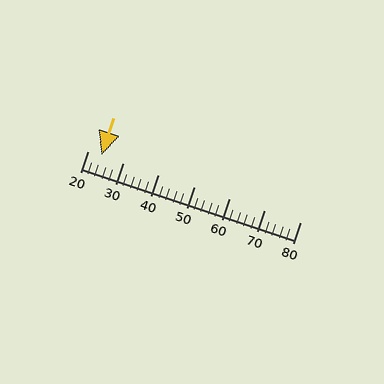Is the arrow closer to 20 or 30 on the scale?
The arrow is closer to 20.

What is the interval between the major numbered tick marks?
The major tick marks are spaced 10 units apart.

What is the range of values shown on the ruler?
The ruler shows values from 20 to 80.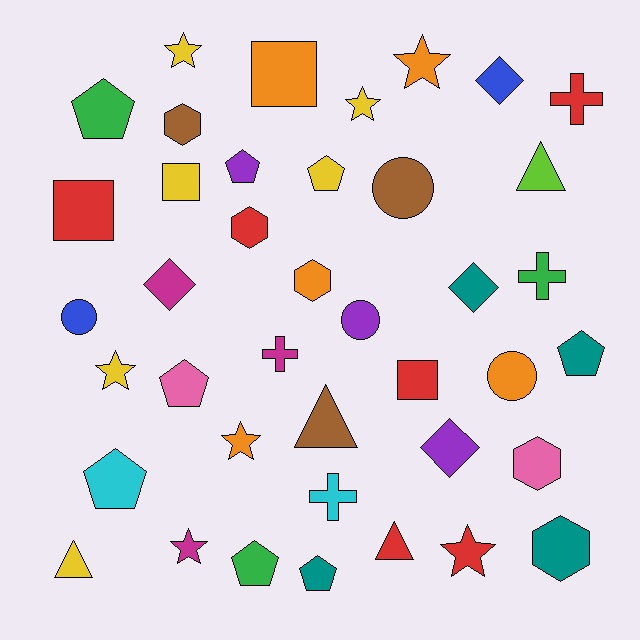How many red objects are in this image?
There are 6 red objects.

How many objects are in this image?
There are 40 objects.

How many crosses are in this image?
There are 4 crosses.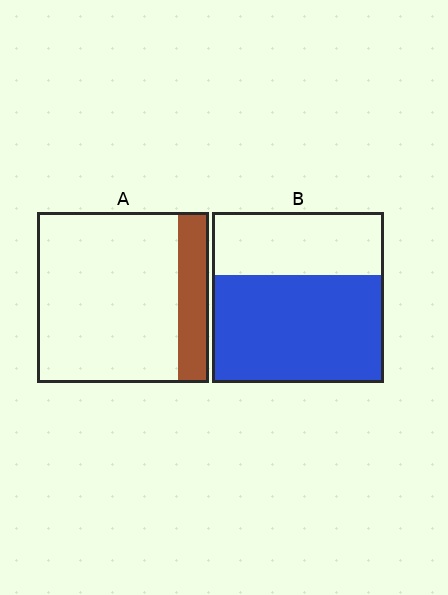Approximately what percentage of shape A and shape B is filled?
A is approximately 20% and B is approximately 65%.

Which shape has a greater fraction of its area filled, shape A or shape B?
Shape B.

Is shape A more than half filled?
No.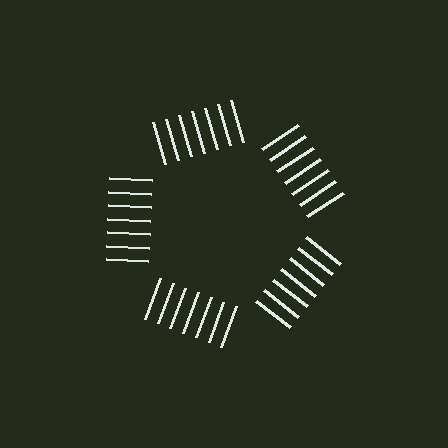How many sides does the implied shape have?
5 sides — the line-ends trace a pentagon.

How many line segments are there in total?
35 — 7 along each of the 5 edges.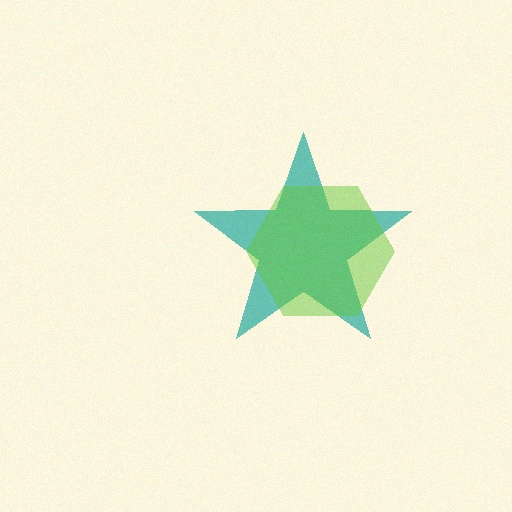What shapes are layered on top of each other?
The layered shapes are: a teal star, a lime hexagon.